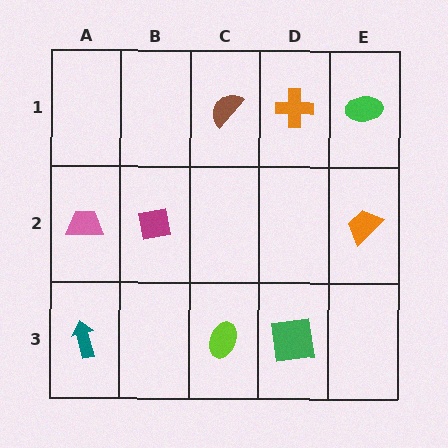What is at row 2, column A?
A pink trapezoid.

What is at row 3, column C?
A lime ellipse.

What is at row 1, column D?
An orange cross.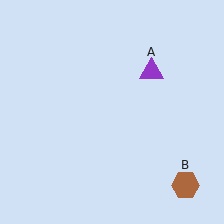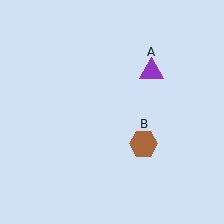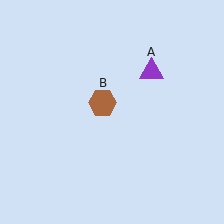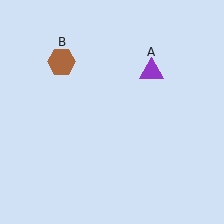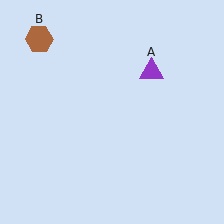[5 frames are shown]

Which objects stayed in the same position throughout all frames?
Purple triangle (object A) remained stationary.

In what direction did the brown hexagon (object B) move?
The brown hexagon (object B) moved up and to the left.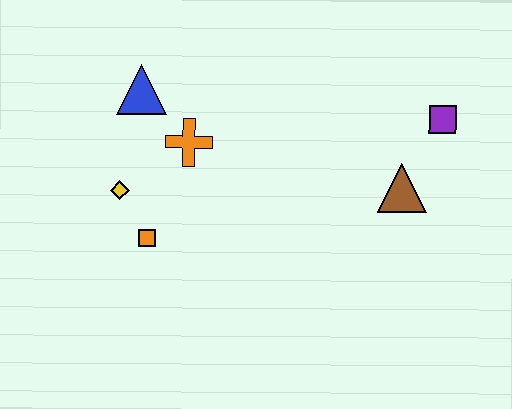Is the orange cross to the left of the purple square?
Yes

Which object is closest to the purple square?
The brown triangle is closest to the purple square.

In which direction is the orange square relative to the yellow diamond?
The orange square is below the yellow diamond.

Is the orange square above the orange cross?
No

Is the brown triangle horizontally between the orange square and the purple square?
Yes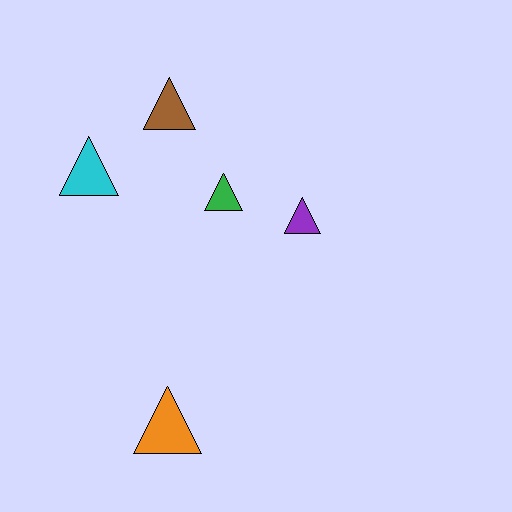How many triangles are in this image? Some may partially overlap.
There are 5 triangles.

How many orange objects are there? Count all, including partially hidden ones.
There is 1 orange object.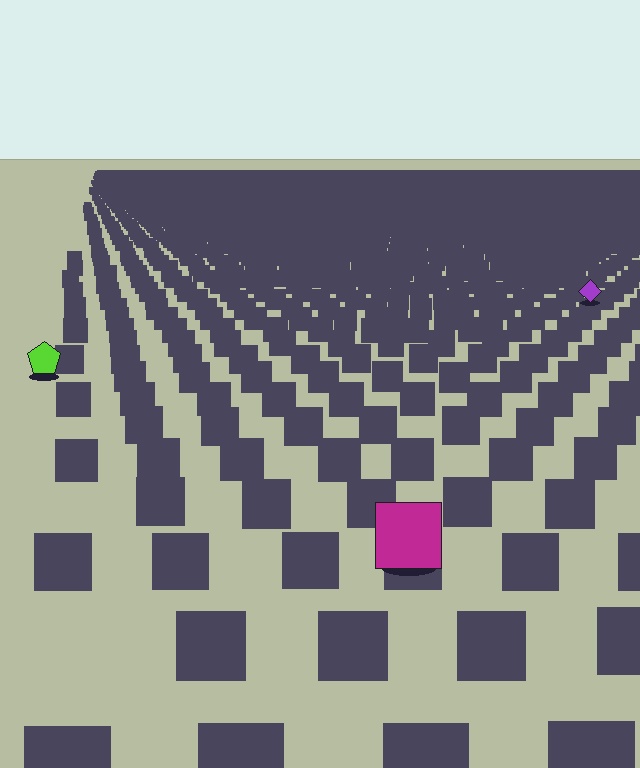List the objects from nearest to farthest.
From nearest to farthest: the magenta square, the lime pentagon, the purple diamond.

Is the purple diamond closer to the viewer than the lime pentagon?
No. The lime pentagon is closer — you can tell from the texture gradient: the ground texture is coarser near it.